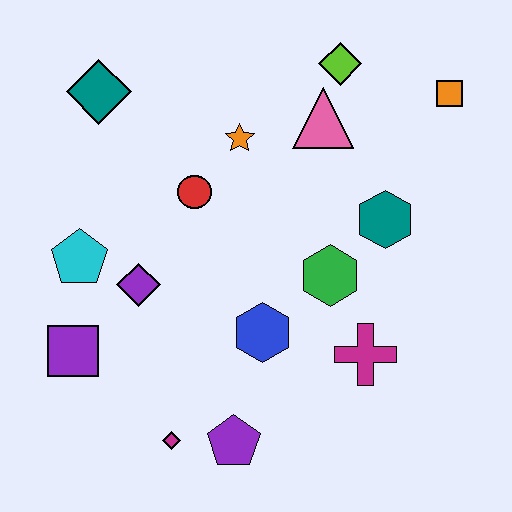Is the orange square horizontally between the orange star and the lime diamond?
No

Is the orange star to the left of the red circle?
No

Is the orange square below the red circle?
No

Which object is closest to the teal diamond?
The red circle is closest to the teal diamond.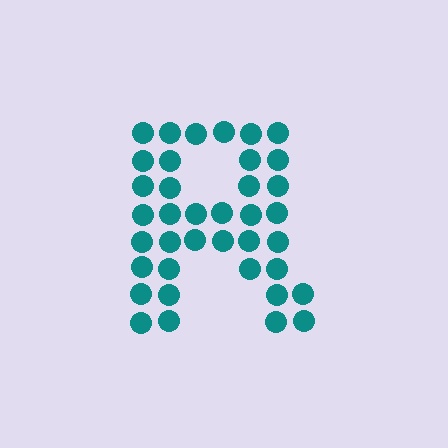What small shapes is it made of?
It is made of small circles.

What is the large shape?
The large shape is the letter R.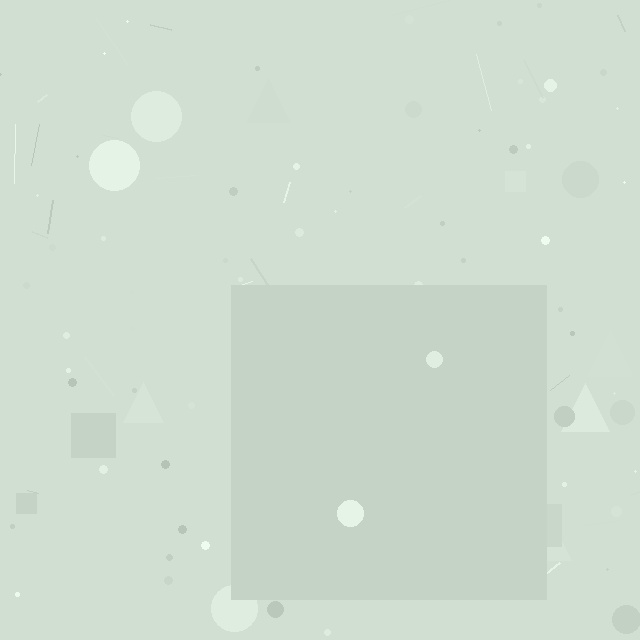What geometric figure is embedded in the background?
A square is embedded in the background.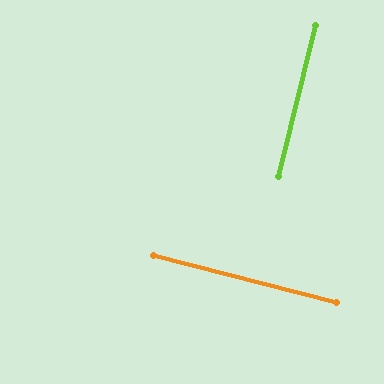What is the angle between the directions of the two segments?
Approximately 89 degrees.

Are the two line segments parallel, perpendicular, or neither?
Perpendicular — they meet at approximately 89°.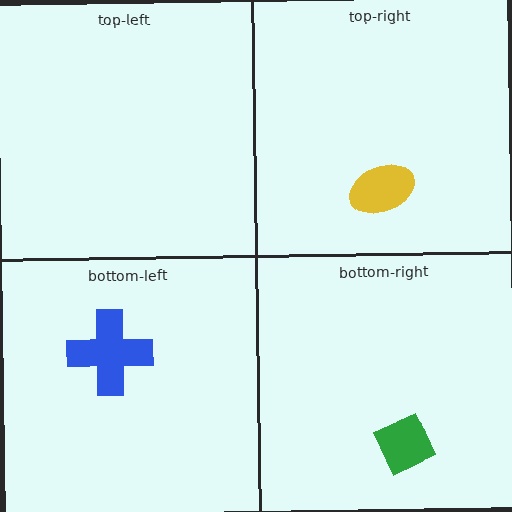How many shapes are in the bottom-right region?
1.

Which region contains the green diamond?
The bottom-right region.